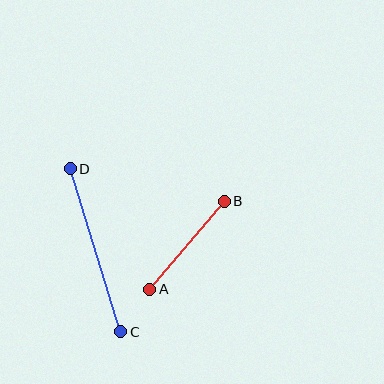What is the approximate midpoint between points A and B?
The midpoint is at approximately (187, 245) pixels.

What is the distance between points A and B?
The distance is approximately 115 pixels.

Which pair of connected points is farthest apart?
Points C and D are farthest apart.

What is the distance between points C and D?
The distance is approximately 171 pixels.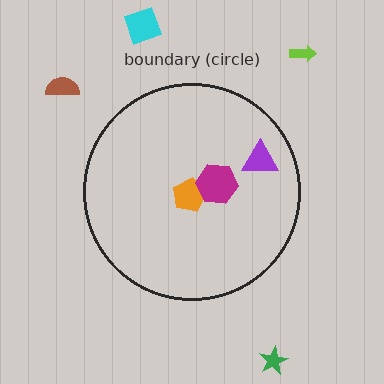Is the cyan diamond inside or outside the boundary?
Outside.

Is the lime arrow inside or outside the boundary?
Outside.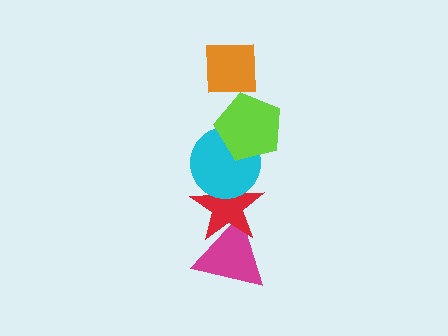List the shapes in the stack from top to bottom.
From top to bottom: the orange square, the lime pentagon, the cyan circle, the red star, the magenta triangle.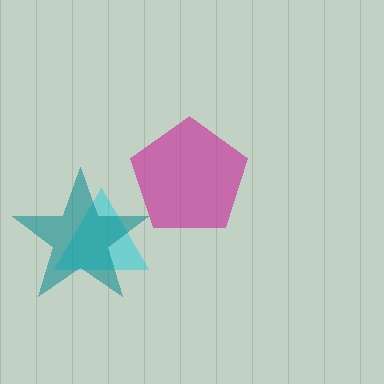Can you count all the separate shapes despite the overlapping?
Yes, there are 3 separate shapes.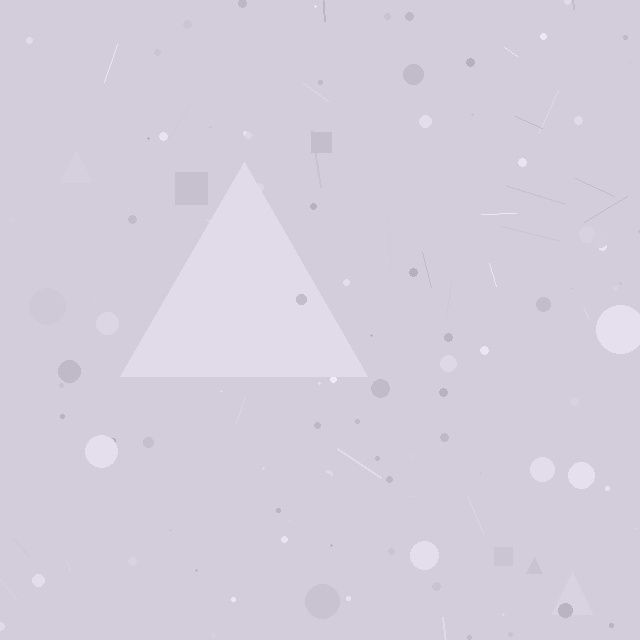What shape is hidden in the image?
A triangle is hidden in the image.